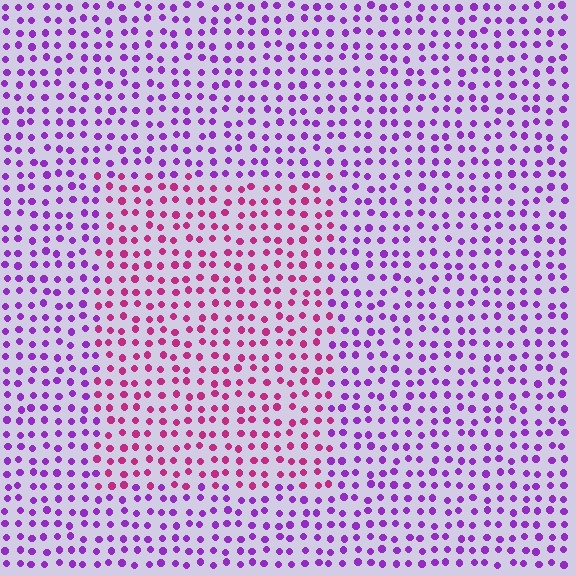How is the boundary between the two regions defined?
The boundary is defined purely by a slight shift in hue (about 43 degrees). Spacing, size, and orientation are identical on both sides.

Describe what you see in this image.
The image is filled with small purple elements in a uniform arrangement. A rectangle-shaped region is visible where the elements are tinted to a slightly different hue, forming a subtle color boundary.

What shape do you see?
I see a rectangle.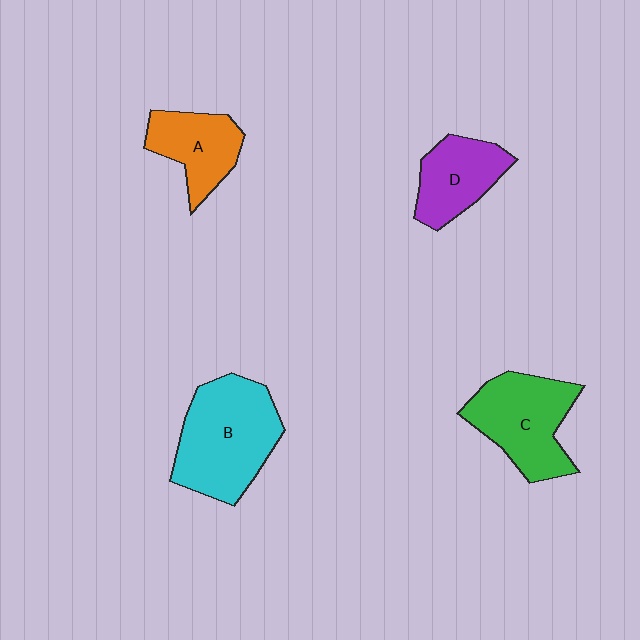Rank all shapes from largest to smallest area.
From largest to smallest: B (cyan), C (green), D (purple), A (orange).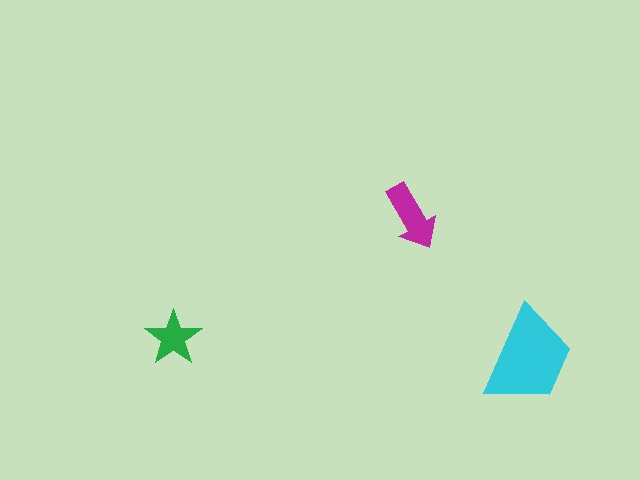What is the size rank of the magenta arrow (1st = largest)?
2nd.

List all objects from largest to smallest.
The cyan trapezoid, the magenta arrow, the green star.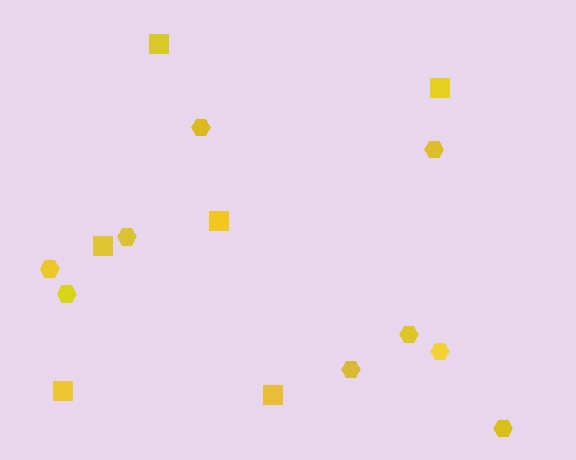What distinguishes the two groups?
There are 2 groups: one group of squares (6) and one group of hexagons (9).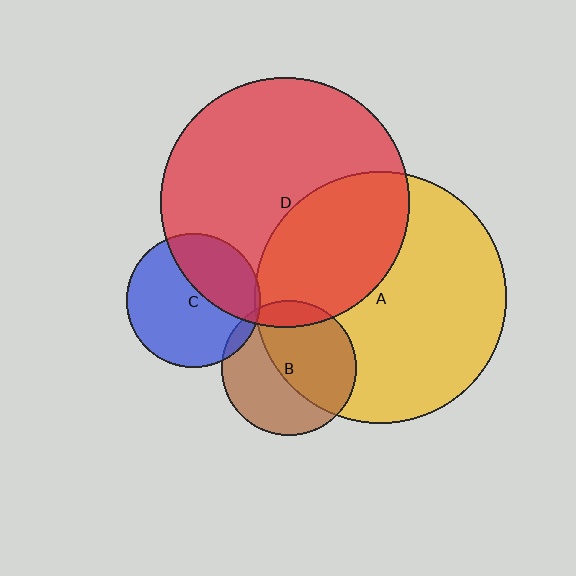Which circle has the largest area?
Circle A (yellow).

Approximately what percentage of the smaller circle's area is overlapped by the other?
Approximately 10%.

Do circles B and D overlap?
Yes.